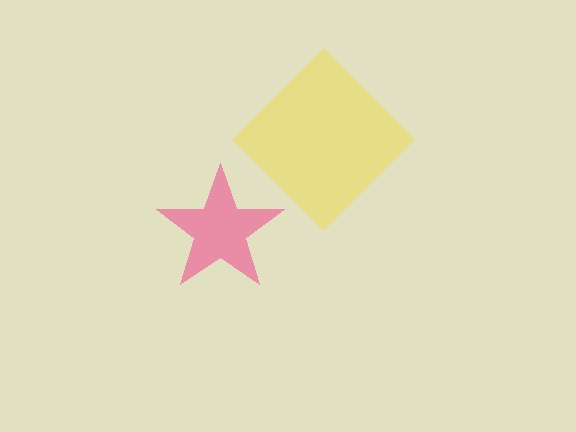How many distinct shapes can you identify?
There are 2 distinct shapes: a pink star, a yellow diamond.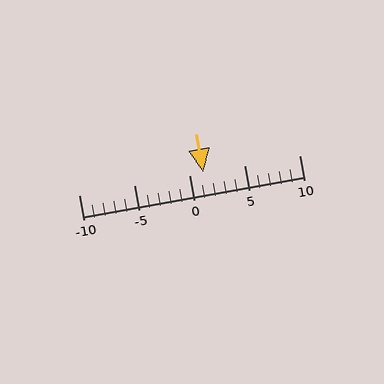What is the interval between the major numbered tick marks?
The major tick marks are spaced 5 units apart.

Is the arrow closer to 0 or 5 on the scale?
The arrow is closer to 0.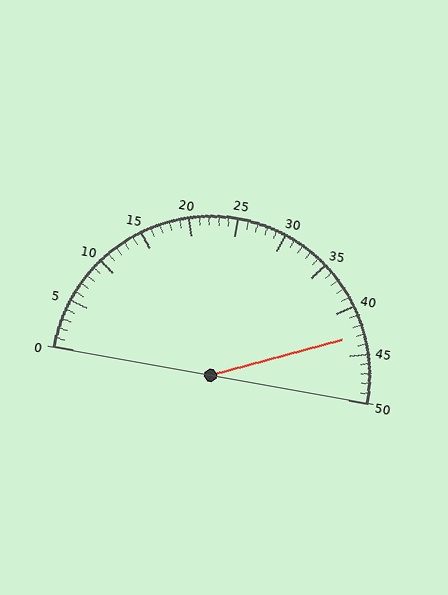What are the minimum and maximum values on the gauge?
The gauge ranges from 0 to 50.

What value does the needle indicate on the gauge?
The needle indicates approximately 43.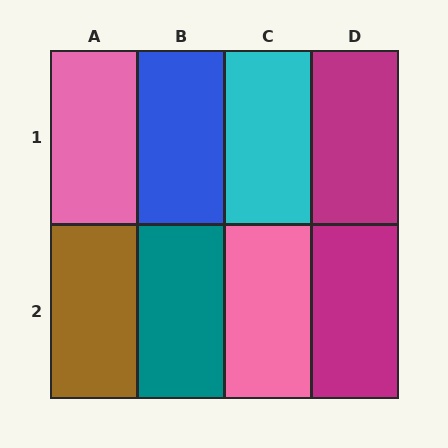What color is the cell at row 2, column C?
Pink.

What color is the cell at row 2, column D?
Magenta.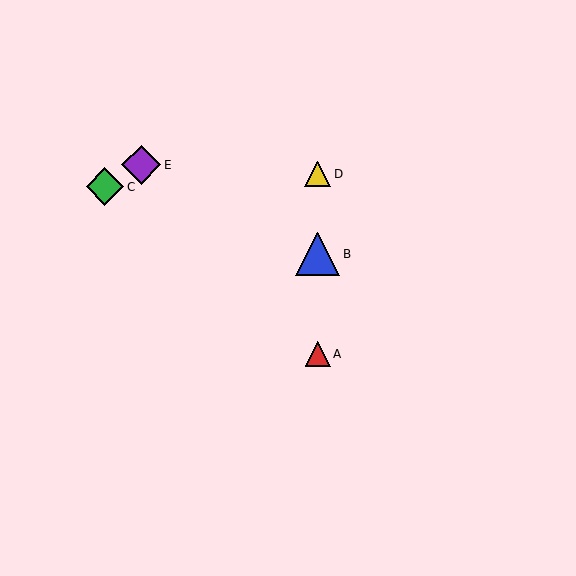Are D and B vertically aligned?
Yes, both are at x≈318.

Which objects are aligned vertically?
Objects A, B, D are aligned vertically.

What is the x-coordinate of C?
Object C is at x≈105.